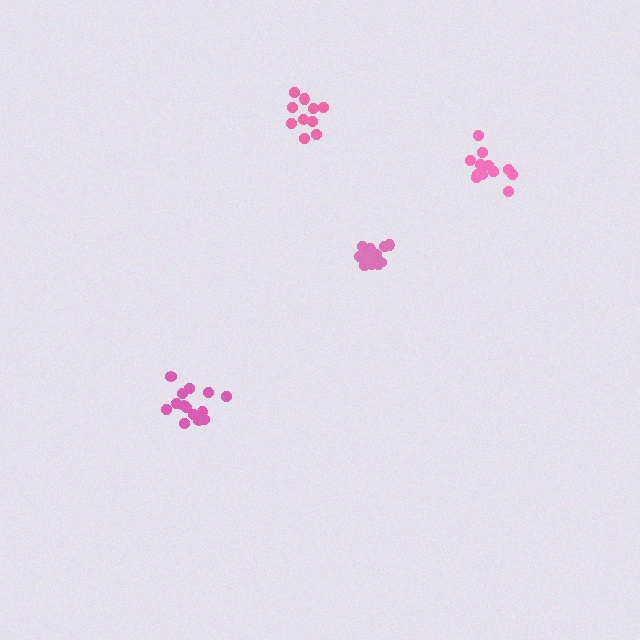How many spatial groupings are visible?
There are 4 spatial groupings.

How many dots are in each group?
Group 1: 10 dots, Group 2: 14 dots, Group 3: 12 dots, Group 4: 14 dots (50 total).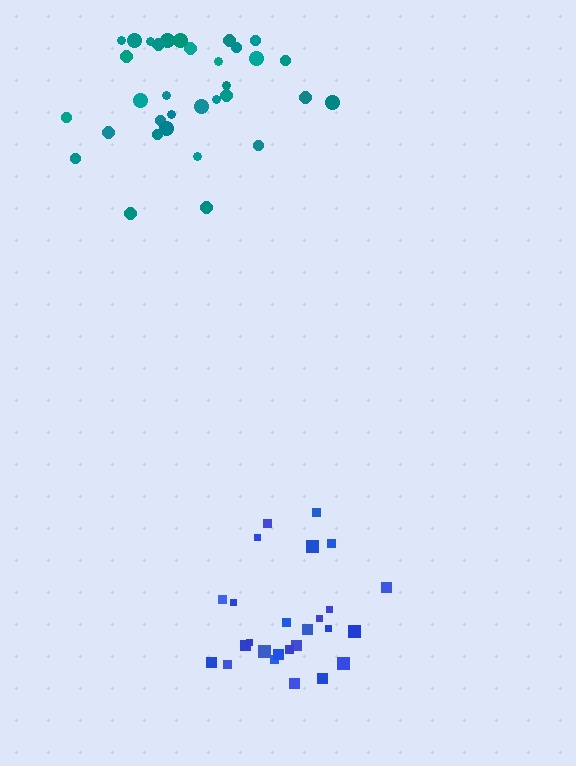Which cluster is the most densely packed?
Blue.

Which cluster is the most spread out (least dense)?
Teal.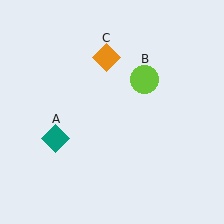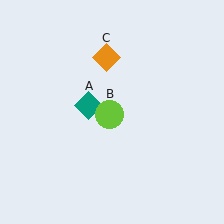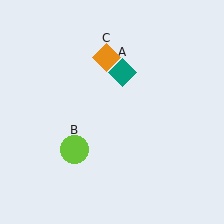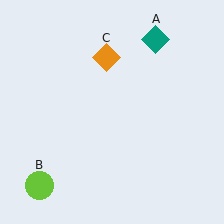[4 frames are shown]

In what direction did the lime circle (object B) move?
The lime circle (object B) moved down and to the left.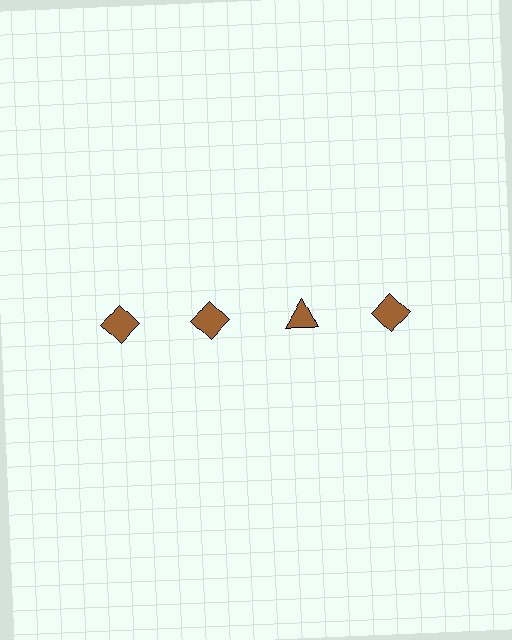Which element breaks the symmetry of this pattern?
The brown triangle in the top row, center column breaks the symmetry. All other shapes are brown diamonds.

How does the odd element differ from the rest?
It has a different shape: triangle instead of diamond.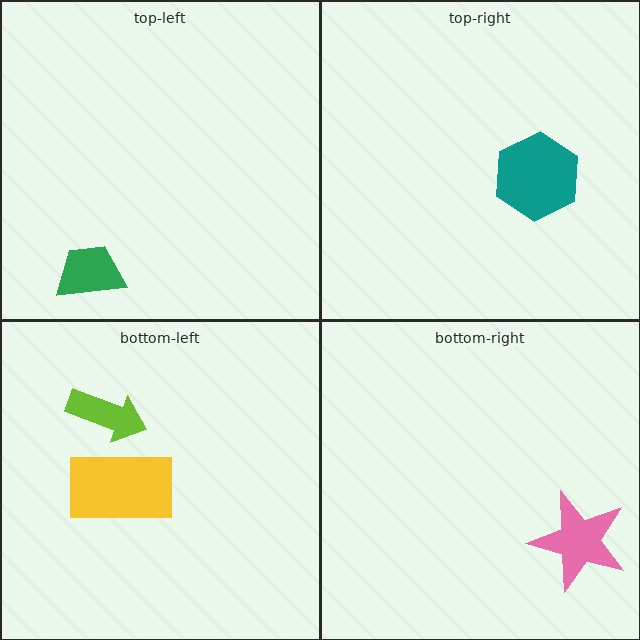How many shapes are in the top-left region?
1.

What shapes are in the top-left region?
The green trapezoid.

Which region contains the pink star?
The bottom-right region.